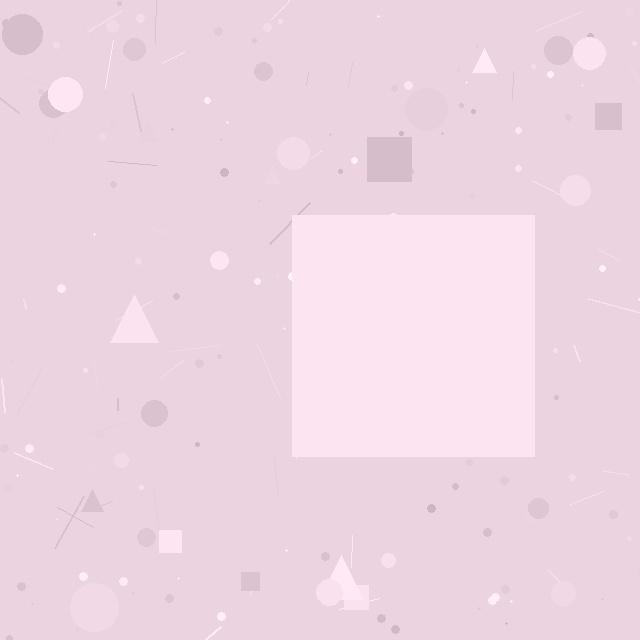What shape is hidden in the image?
A square is hidden in the image.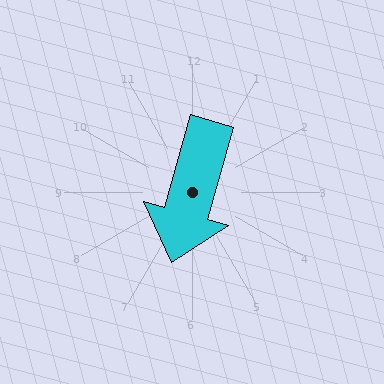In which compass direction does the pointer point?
South.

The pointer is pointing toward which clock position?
Roughly 7 o'clock.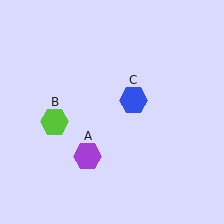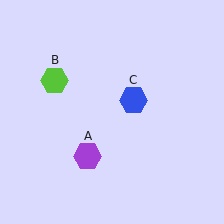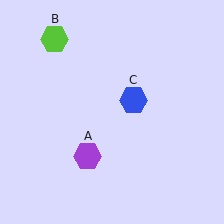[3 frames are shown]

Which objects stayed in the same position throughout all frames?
Purple hexagon (object A) and blue hexagon (object C) remained stationary.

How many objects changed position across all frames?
1 object changed position: lime hexagon (object B).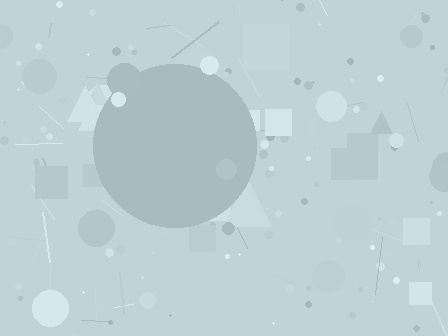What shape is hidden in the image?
A circle is hidden in the image.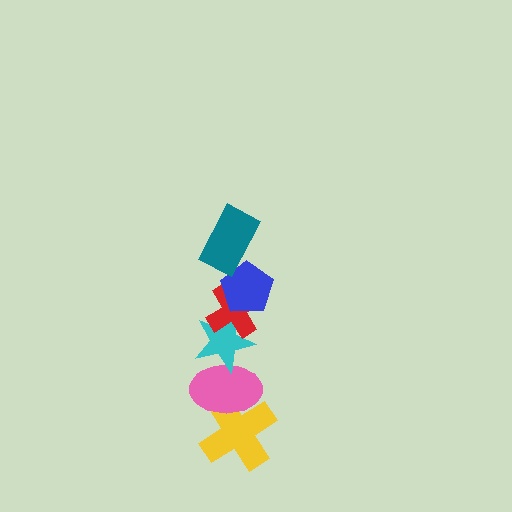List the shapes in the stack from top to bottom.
From top to bottom: the teal rectangle, the blue pentagon, the red cross, the cyan star, the pink ellipse, the yellow cross.